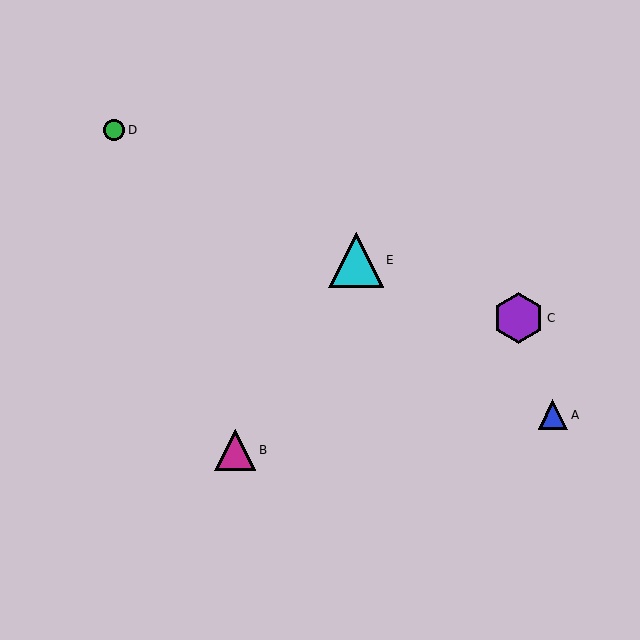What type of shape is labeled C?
Shape C is a purple hexagon.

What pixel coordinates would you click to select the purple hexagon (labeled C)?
Click at (519, 318) to select the purple hexagon C.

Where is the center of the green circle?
The center of the green circle is at (114, 130).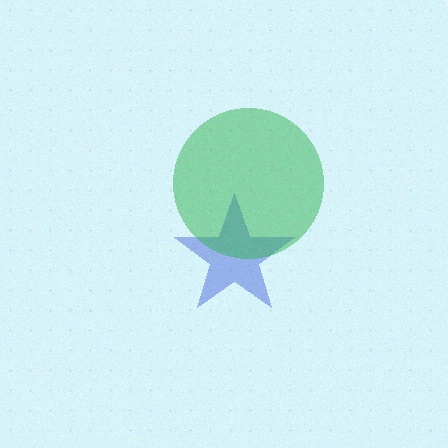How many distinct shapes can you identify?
There are 2 distinct shapes: a blue star, a green circle.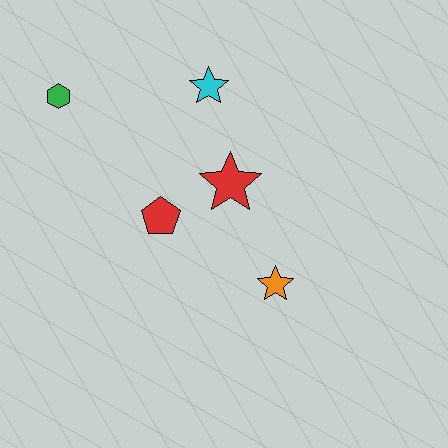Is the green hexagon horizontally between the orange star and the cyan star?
No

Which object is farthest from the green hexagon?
The orange star is farthest from the green hexagon.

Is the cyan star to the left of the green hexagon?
No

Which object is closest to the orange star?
The red star is closest to the orange star.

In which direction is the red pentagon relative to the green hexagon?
The red pentagon is below the green hexagon.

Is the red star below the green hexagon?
Yes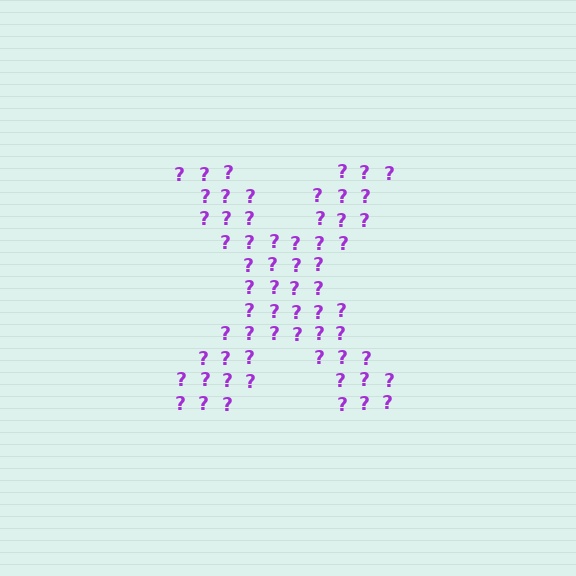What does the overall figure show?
The overall figure shows the letter X.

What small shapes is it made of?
It is made of small question marks.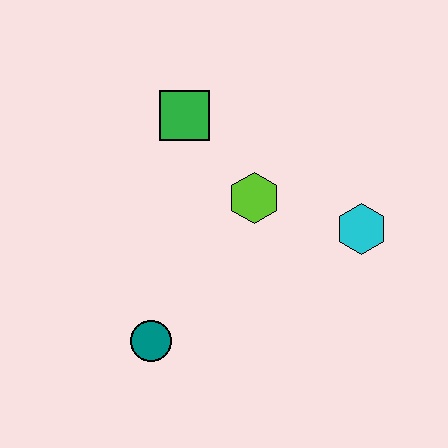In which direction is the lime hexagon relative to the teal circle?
The lime hexagon is above the teal circle.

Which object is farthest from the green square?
The teal circle is farthest from the green square.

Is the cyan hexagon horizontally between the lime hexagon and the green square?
No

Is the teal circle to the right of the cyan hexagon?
No